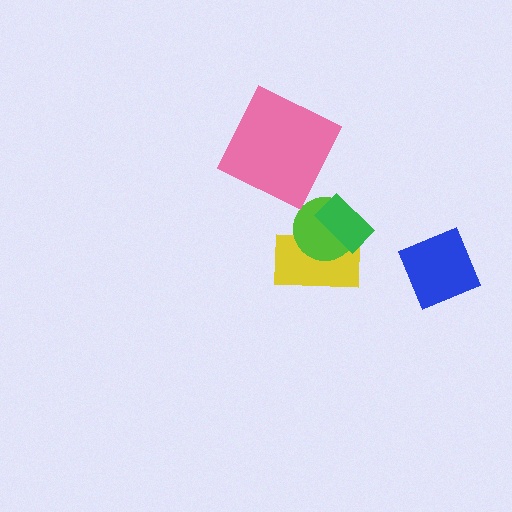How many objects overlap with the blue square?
0 objects overlap with the blue square.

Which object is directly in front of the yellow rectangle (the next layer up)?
The lime circle is directly in front of the yellow rectangle.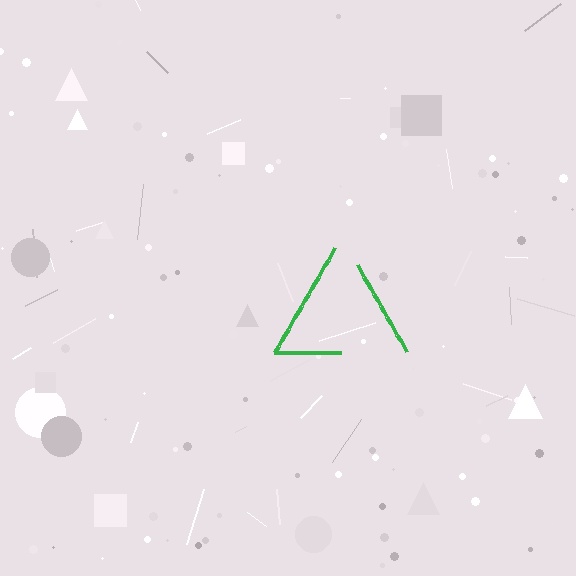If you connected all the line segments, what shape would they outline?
They would outline a triangle.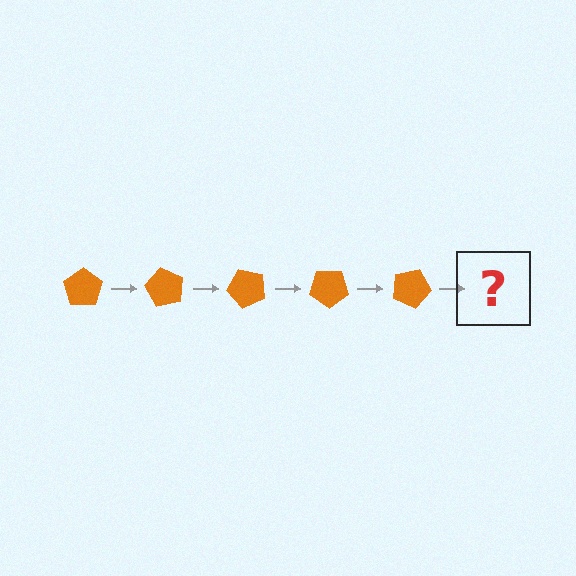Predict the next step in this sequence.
The next step is an orange pentagon rotated 300 degrees.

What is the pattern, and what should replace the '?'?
The pattern is that the pentagon rotates 60 degrees each step. The '?' should be an orange pentagon rotated 300 degrees.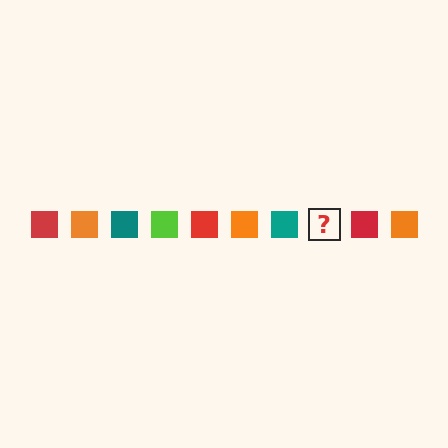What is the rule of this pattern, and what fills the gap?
The rule is that the pattern cycles through red, orange, teal, lime squares. The gap should be filled with a lime square.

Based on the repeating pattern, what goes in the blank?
The blank should be a lime square.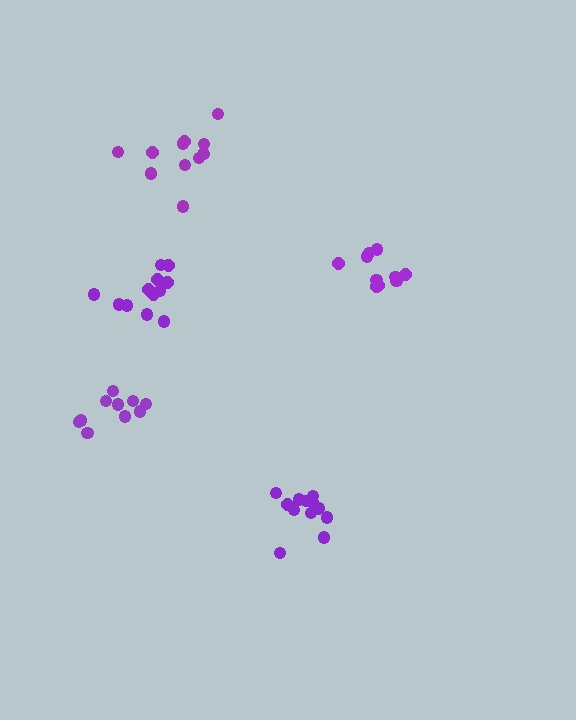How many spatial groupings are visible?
There are 5 spatial groupings.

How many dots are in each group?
Group 1: 10 dots, Group 2: 11 dots, Group 3: 10 dots, Group 4: 12 dots, Group 5: 12 dots (55 total).